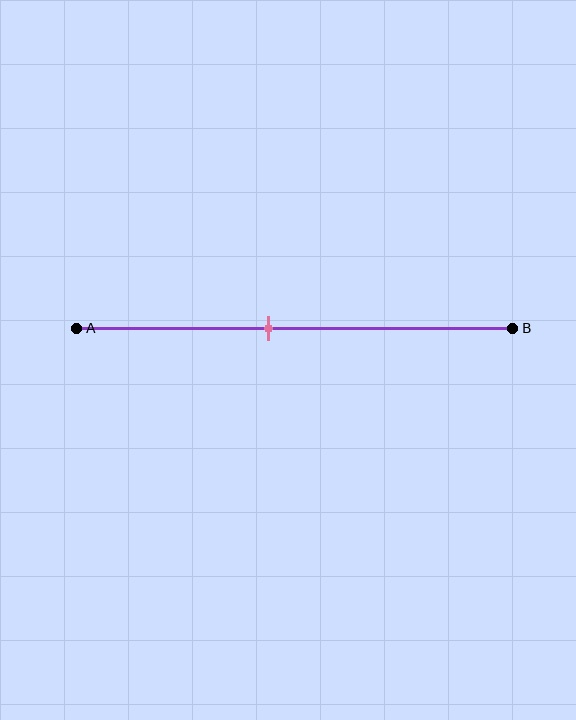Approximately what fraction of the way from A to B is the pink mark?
The pink mark is approximately 45% of the way from A to B.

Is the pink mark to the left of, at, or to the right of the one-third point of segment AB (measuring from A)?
The pink mark is to the right of the one-third point of segment AB.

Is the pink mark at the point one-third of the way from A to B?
No, the mark is at about 45% from A, not at the 33% one-third point.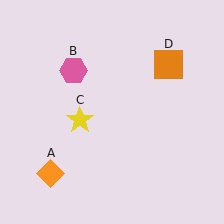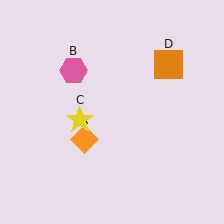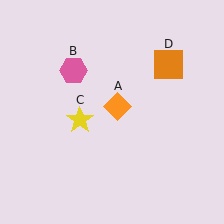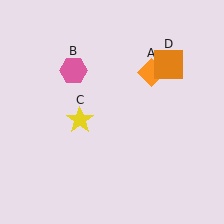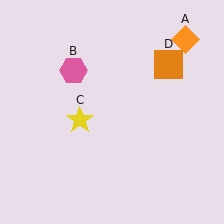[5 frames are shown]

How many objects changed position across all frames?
1 object changed position: orange diamond (object A).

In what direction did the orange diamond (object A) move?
The orange diamond (object A) moved up and to the right.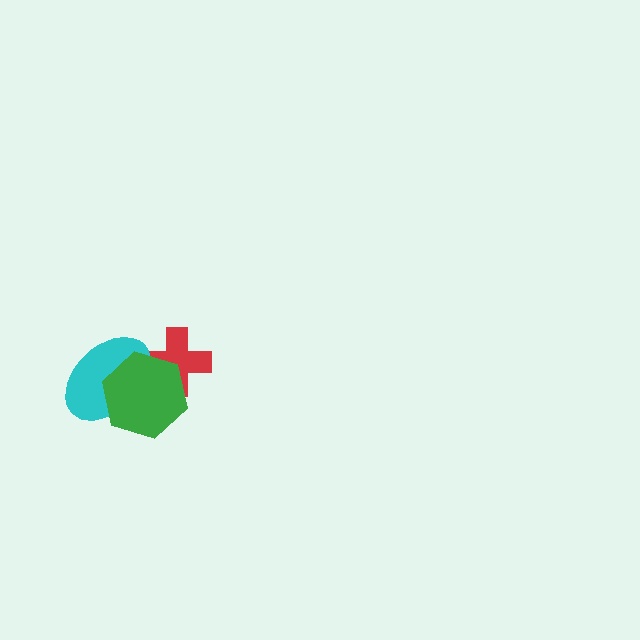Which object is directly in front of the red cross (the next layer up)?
The cyan ellipse is directly in front of the red cross.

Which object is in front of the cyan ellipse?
The green hexagon is in front of the cyan ellipse.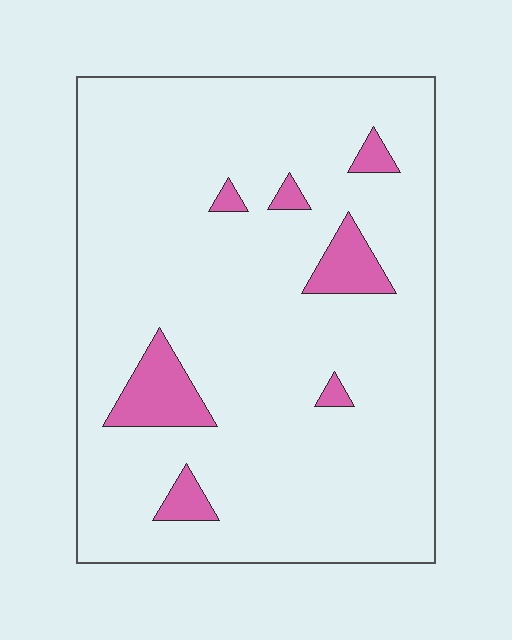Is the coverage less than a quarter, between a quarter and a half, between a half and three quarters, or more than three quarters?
Less than a quarter.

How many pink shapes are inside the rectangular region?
7.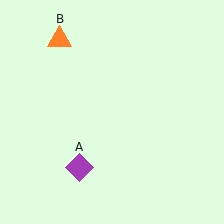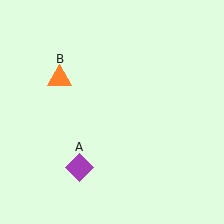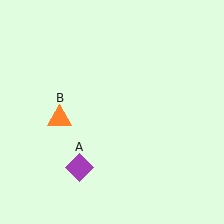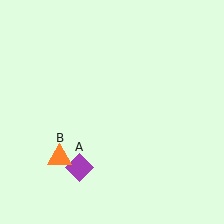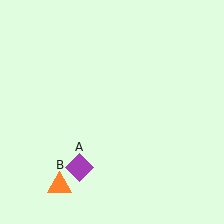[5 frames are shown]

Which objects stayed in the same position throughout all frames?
Purple diamond (object A) remained stationary.